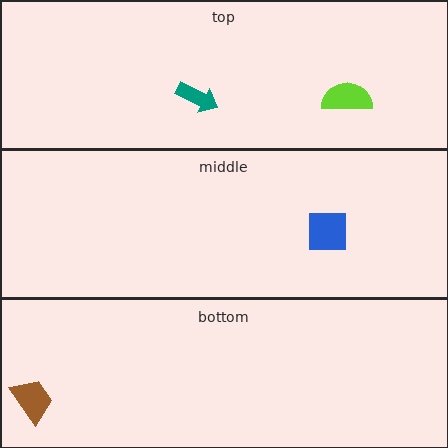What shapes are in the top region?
The teal arrow, the lime semicircle.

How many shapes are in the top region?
2.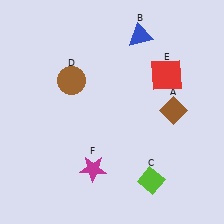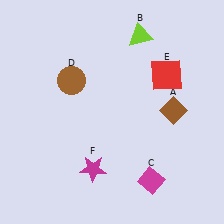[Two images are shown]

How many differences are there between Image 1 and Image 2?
There are 2 differences between the two images.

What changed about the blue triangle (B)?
In Image 1, B is blue. In Image 2, it changed to lime.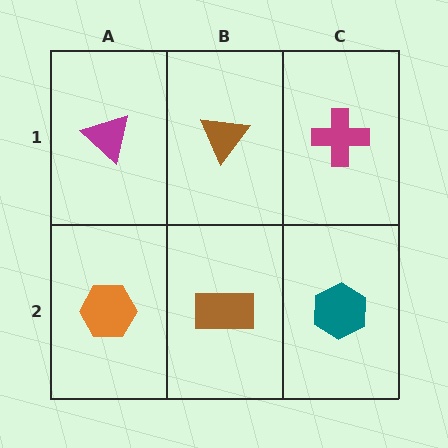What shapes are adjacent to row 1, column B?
A brown rectangle (row 2, column B), a magenta triangle (row 1, column A), a magenta cross (row 1, column C).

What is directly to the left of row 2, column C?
A brown rectangle.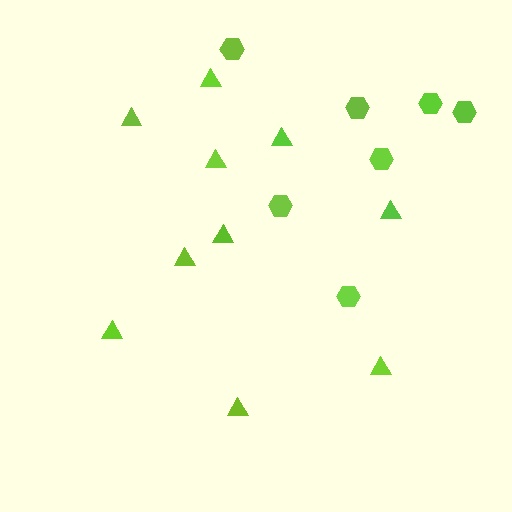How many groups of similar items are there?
There are 2 groups: one group of hexagons (7) and one group of triangles (10).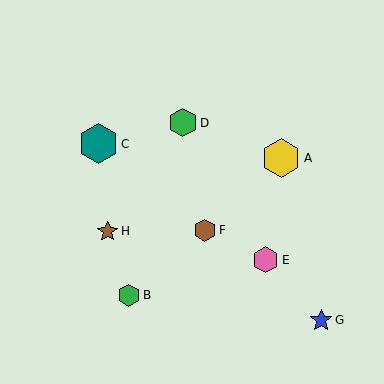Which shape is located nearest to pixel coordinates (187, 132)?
The green hexagon (labeled D) at (183, 123) is nearest to that location.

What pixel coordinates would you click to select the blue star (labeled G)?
Click at (321, 320) to select the blue star G.